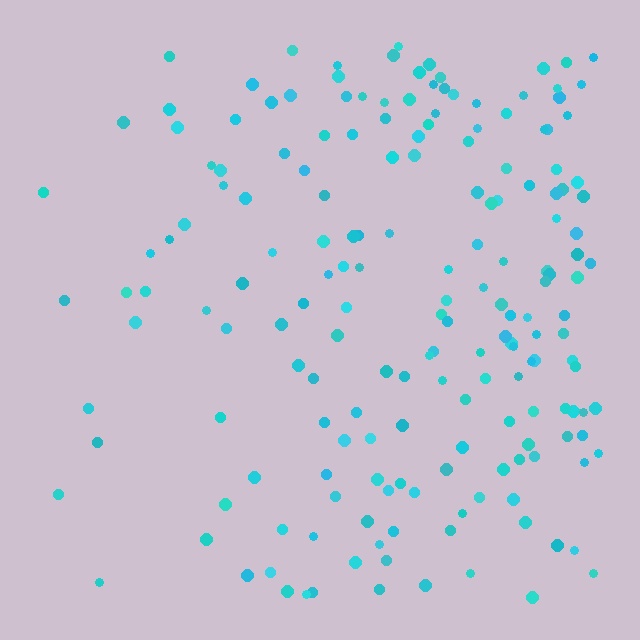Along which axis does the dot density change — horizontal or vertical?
Horizontal.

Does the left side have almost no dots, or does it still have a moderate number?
Still a moderate number, just noticeably fewer than the right.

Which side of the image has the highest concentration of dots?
The right.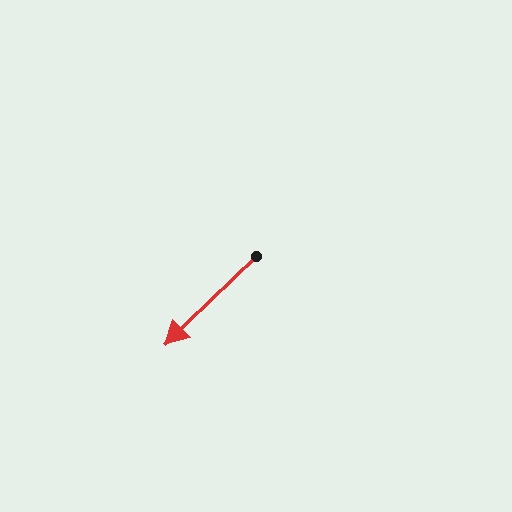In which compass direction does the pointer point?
Southwest.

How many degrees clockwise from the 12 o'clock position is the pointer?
Approximately 226 degrees.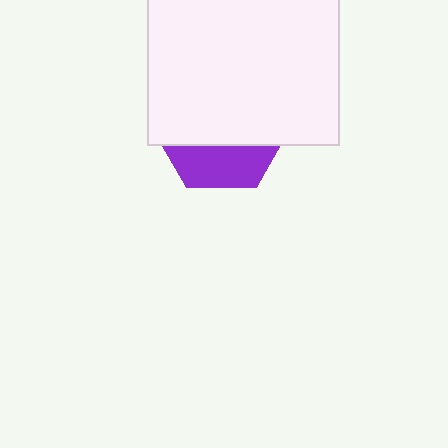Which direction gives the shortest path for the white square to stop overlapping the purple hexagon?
Moving up gives the shortest separation.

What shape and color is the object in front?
The object in front is a white square.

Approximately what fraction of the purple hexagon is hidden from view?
Roughly 69% of the purple hexagon is hidden behind the white square.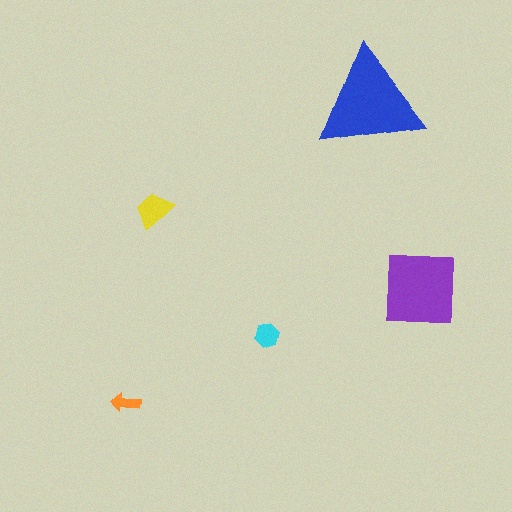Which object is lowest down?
The orange arrow is bottommost.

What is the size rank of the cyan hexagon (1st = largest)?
4th.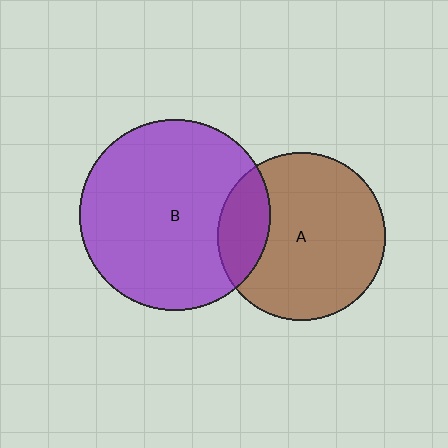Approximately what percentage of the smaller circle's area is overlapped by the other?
Approximately 20%.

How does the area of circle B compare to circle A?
Approximately 1.3 times.